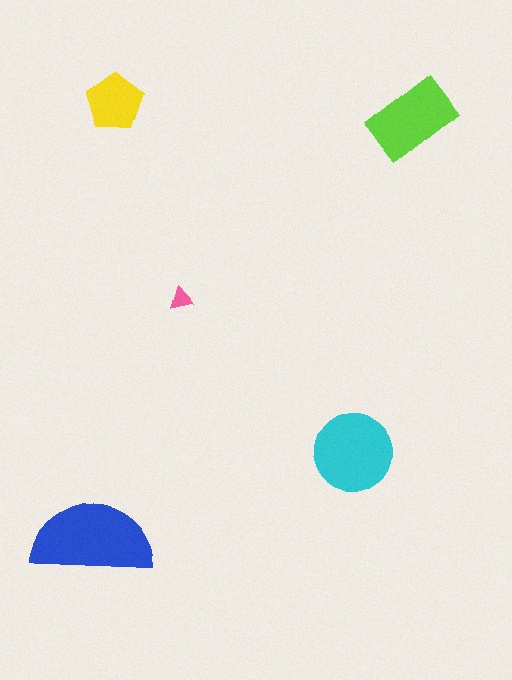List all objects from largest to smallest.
The blue semicircle, the cyan circle, the lime rectangle, the yellow pentagon, the pink triangle.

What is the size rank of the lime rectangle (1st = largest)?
3rd.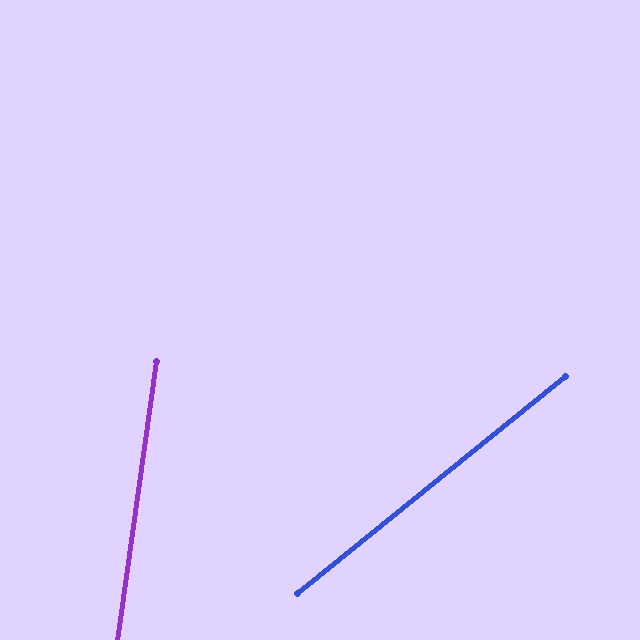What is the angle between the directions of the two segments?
Approximately 43 degrees.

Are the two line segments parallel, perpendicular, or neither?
Neither parallel nor perpendicular — they differ by about 43°.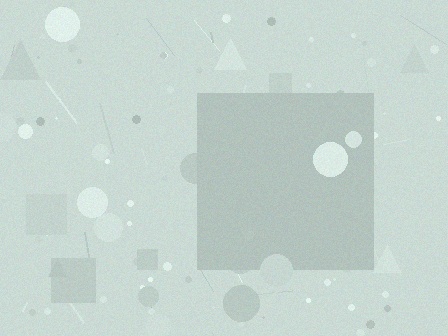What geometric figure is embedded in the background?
A square is embedded in the background.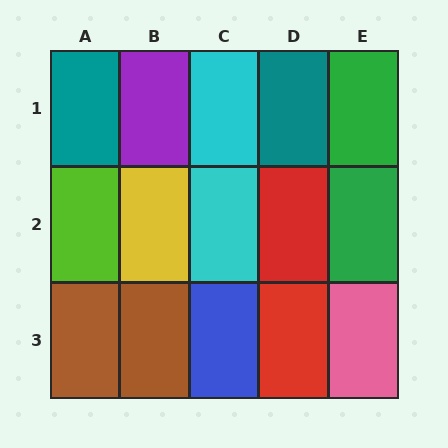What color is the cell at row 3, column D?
Red.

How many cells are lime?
1 cell is lime.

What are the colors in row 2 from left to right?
Lime, yellow, cyan, red, green.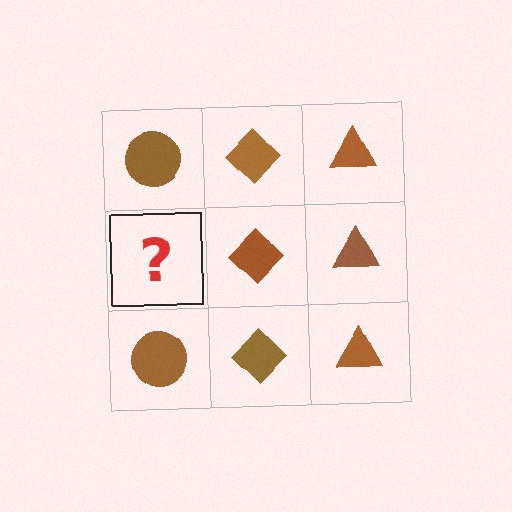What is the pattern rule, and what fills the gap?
The rule is that each column has a consistent shape. The gap should be filled with a brown circle.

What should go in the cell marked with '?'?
The missing cell should contain a brown circle.